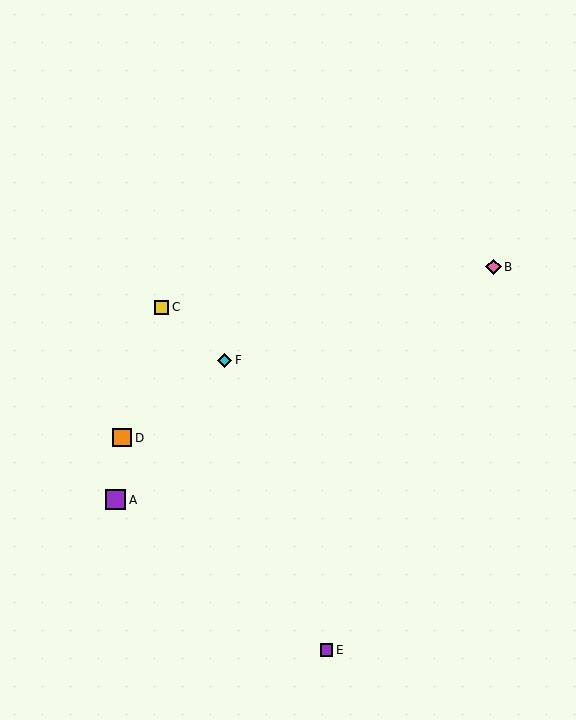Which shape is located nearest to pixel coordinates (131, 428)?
The orange square (labeled D) at (122, 438) is nearest to that location.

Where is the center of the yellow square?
The center of the yellow square is at (162, 308).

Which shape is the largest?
The purple square (labeled A) is the largest.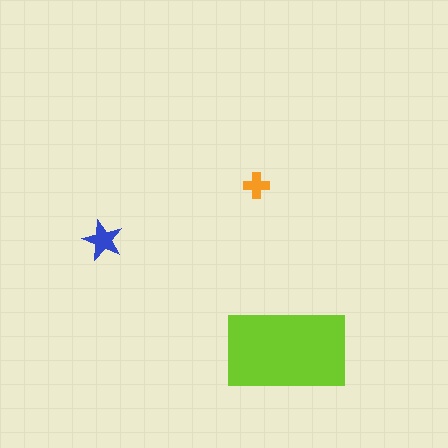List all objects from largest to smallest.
The lime rectangle, the blue star, the orange cross.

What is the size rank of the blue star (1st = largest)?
2nd.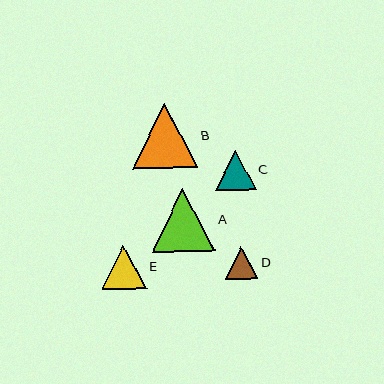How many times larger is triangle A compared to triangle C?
Triangle A is approximately 1.5 times the size of triangle C.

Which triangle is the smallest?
Triangle D is the smallest with a size of approximately 33 pixels.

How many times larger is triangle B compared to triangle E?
Triangle B is approximately 1.5 times the size of triangle E.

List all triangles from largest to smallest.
From largest to smallest: B, A, E, C, D.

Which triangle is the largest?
Triangle B is the largest with a size of approximately 65 pixels.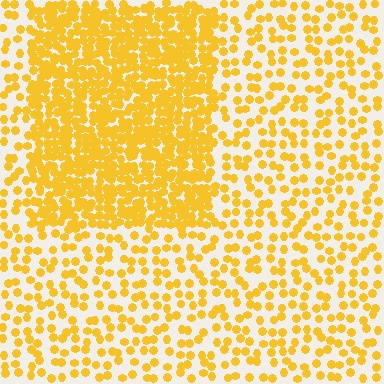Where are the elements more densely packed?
The elements are more densely packed inside the rectangle boundary.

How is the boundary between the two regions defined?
The boundary is defined by a change in element density (approximately 2.5x ratio). All elements are the same color, size, and shape.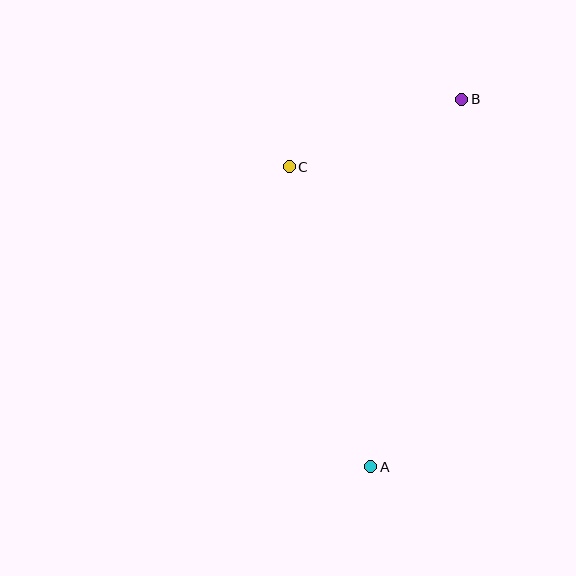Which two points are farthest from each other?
Points A and B are farthest from each other.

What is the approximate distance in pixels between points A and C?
The distance between A and C is approximately 311 pixels.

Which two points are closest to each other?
Points B and C are closest to each other.